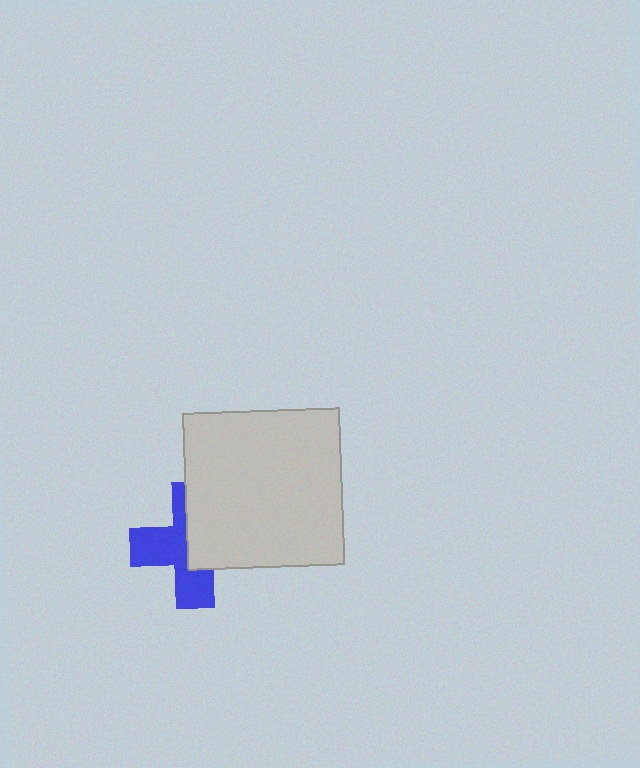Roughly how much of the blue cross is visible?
About half of it is visible (roughly 53%).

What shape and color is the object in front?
The object in front is a light gray square.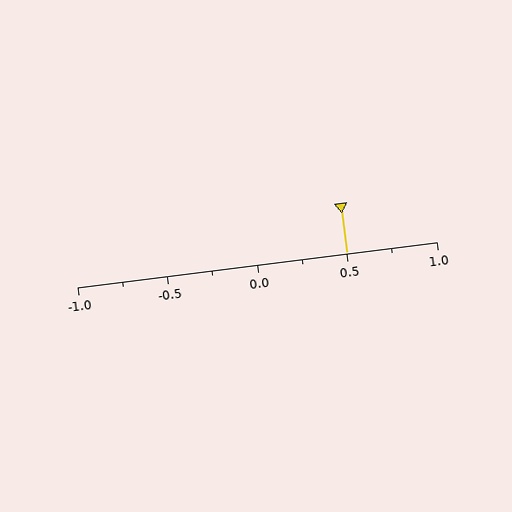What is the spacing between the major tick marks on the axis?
The major ticks are spaced 0.5 apart.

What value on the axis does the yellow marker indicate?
The marker indicates approximately 0.5.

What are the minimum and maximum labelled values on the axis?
The axis runs from -1.0 to 1.0.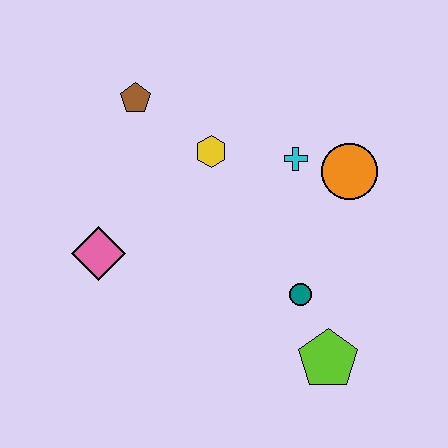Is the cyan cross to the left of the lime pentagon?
Yes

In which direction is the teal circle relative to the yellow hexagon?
The teal circle is below the yellow hexagon.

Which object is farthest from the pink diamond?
The orange circle is farthest from the pink diamond.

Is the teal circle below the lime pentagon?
No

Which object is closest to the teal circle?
The lime pentagon is closest to the teal circle.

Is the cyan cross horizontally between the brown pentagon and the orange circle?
Yes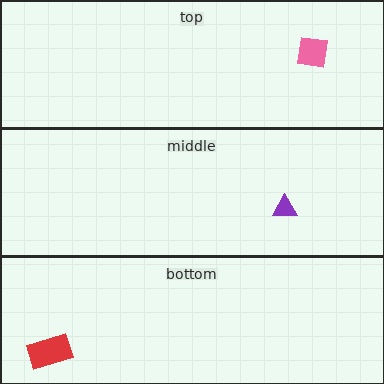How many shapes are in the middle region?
1.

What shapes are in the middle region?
The purple triangle.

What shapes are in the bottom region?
The red rectangle.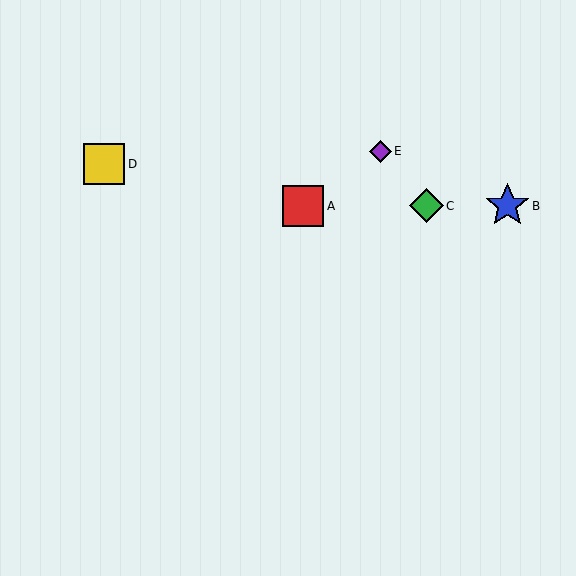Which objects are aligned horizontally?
Objects A, B, C are aligned horizontally.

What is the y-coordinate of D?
Object D is at y≈164.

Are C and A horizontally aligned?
Yes, both are at y≈206.